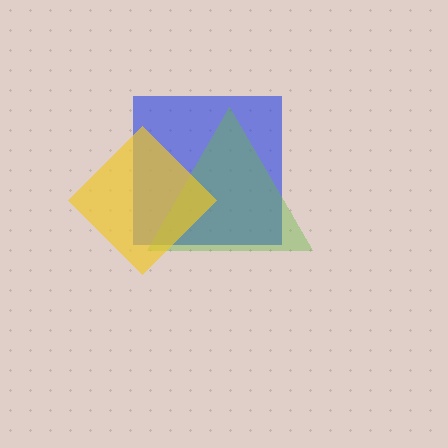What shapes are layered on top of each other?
The layered shapes are: a blue square, a lime triangle, a yellow diamond.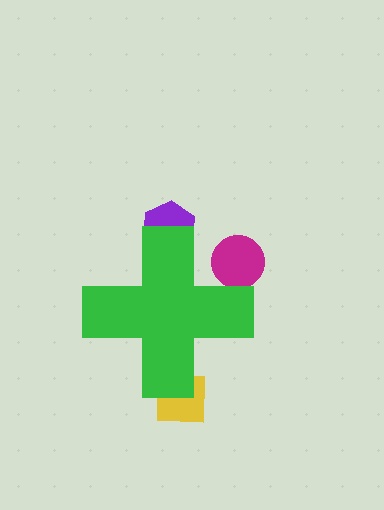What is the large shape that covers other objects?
A green cross.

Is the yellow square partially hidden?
Yes, the yellow square is partially hidden behind the green cross.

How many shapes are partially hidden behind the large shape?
3 shapes are partially hidden.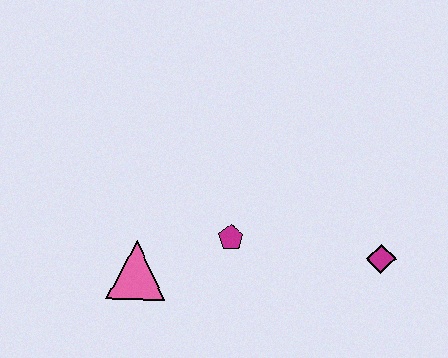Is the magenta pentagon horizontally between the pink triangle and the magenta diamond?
Yes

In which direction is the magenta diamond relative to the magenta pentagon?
The magenta diamond is to the right of the magenta pentagon.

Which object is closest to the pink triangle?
The magenta pentagon is closest to the pink triangle.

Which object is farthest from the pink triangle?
The magenta diamond is farthest from the pink triangle.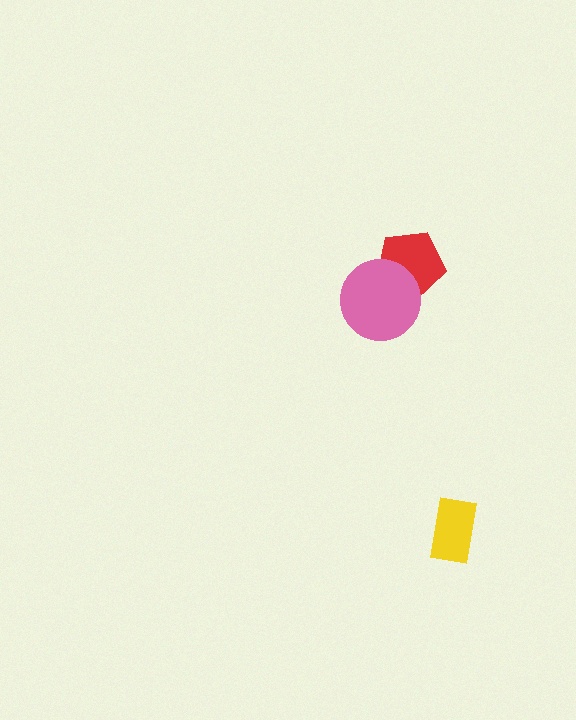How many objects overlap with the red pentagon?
1 object overlaps with the red pentagon.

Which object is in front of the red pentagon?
The pink circle is in front of the red pentagon.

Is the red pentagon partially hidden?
Yes, it is partially covered by another shape.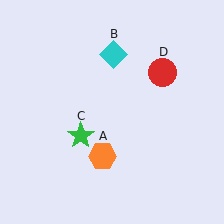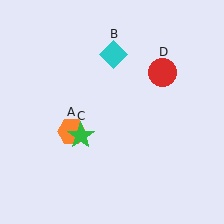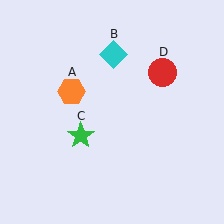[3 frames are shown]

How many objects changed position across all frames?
1 object changed position: orange hexagon (object A).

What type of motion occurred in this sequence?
The orange hexagon (object A) rotated clockwise around the center of the scene.